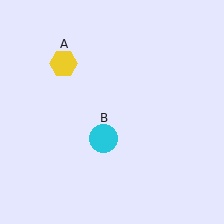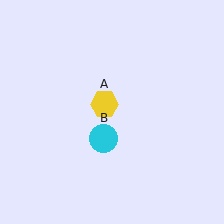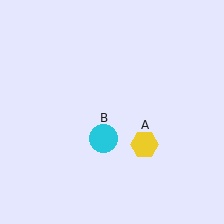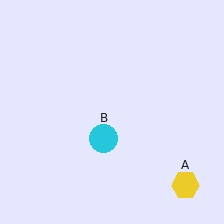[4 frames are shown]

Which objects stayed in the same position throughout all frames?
Cyan circle (object B) remained stationary.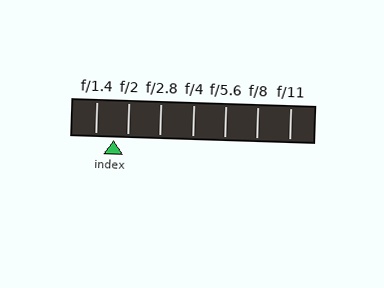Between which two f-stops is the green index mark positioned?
The index mark is between f/1.4 and f/2.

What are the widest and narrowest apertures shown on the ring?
The widest aperture shown is f/1.4 and the narrowest is f/11.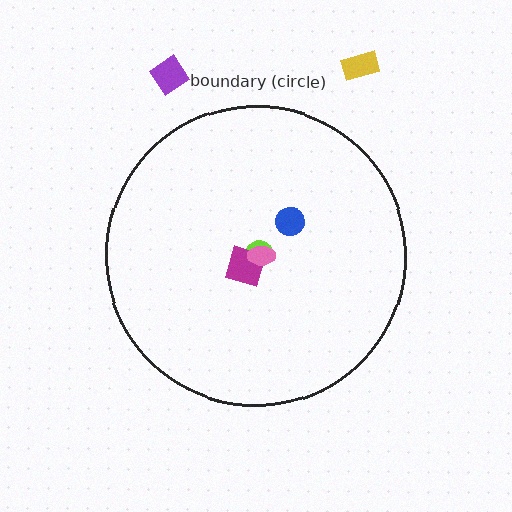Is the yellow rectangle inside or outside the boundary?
Outside.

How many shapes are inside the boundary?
4 inside, 2 outside.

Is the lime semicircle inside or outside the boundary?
Inside.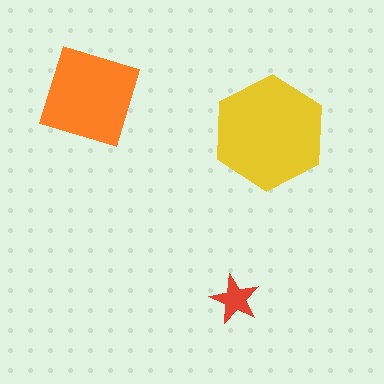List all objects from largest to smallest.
The yellow hexagon, the orange square, the red star.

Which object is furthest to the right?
The yellow hexagon is rightmost.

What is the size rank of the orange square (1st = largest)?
2nd.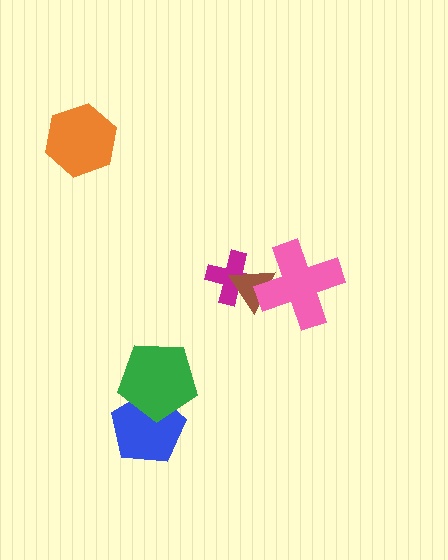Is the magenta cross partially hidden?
Yes, it is partially covered by another shape.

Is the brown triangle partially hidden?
Yes, it is partially covered by another shape.